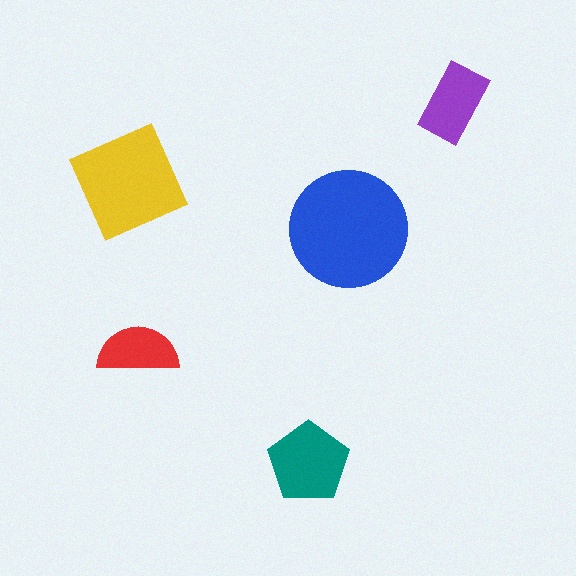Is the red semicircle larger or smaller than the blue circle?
Smaller.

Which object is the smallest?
The red semicircle.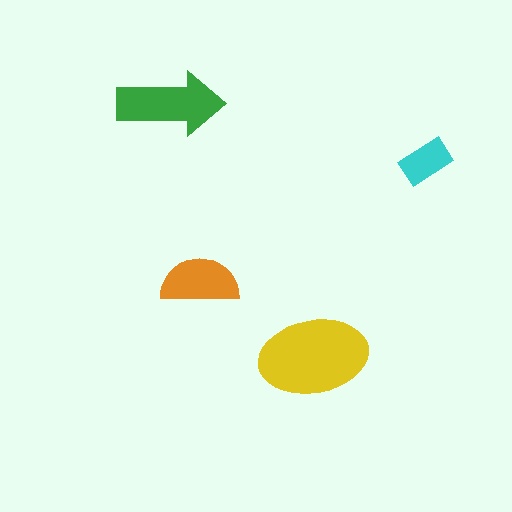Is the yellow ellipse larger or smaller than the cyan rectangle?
Larger.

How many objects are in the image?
There are 4 objects in the image.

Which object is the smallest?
The cyan rectangle.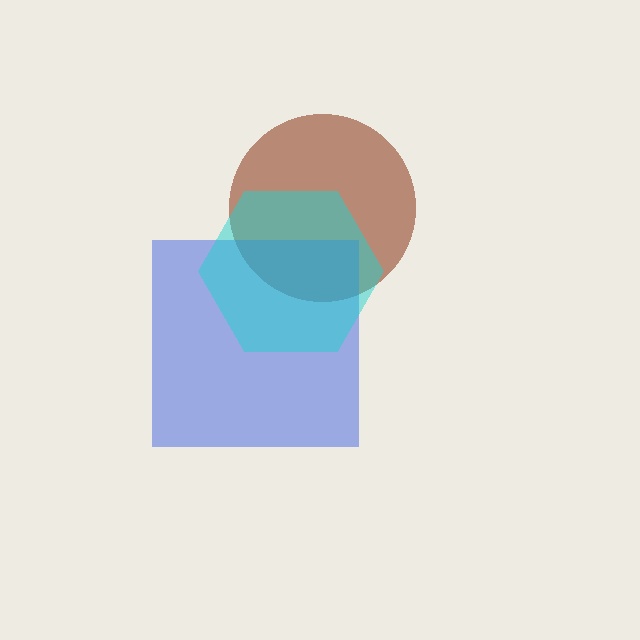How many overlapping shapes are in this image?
There are 3 overlapping shapes in the image.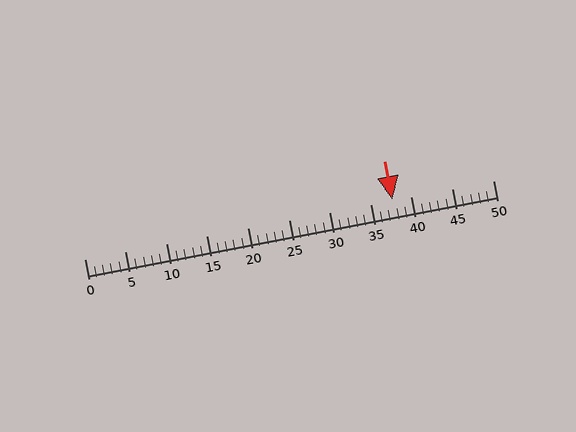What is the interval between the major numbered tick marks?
The major tick marks are spaced 5 units apart.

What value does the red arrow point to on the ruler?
The red arrow points to approximately 38.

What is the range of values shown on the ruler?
The ruler shows values from 0 to 50.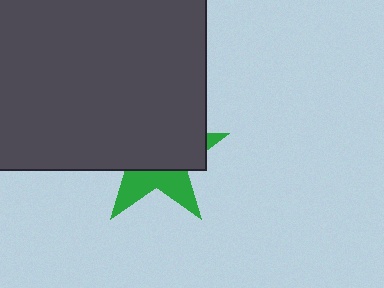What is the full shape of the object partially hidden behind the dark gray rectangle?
The partially hidden object is a green star.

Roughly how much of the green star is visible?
A small part of it is visible (roughly 35%).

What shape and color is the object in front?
The object in front is a dark gray rectangle.